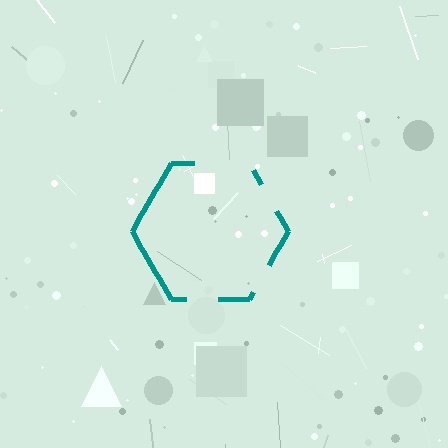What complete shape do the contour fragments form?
The contour fragments form a hexagon.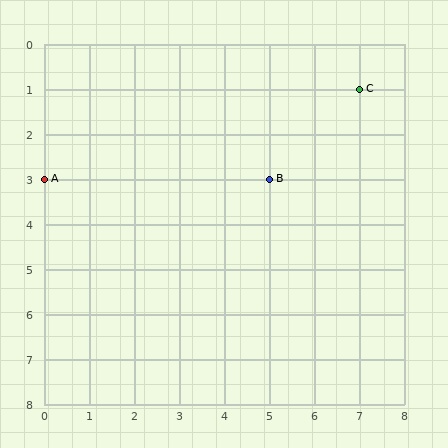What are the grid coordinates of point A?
Point A is at grid coordinates (0, 3).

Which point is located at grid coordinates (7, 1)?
Point C is at (7, 1).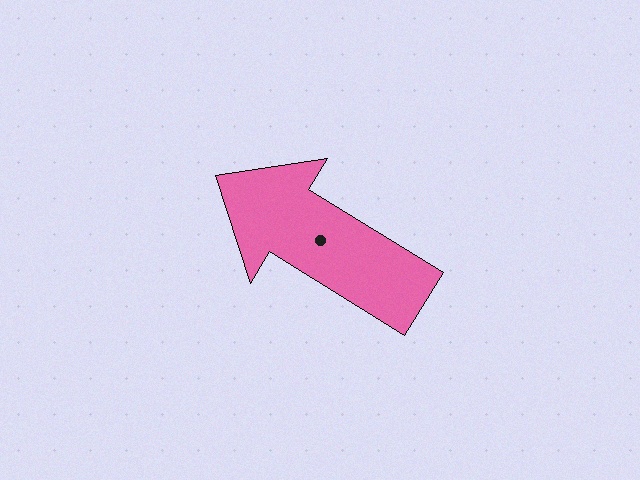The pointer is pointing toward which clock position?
Roughly 10 o'clock.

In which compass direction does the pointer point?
Northwest.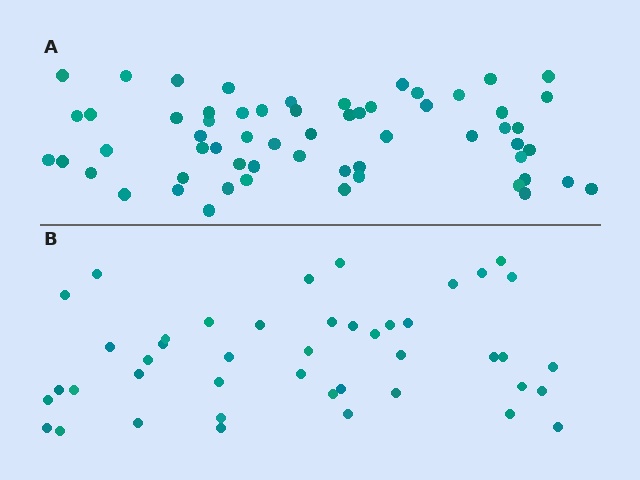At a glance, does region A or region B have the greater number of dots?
Region A (the top region) has more dots.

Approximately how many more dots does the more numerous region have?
Region A has approximately 15 more dots than region B.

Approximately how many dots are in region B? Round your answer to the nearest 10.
About 40 dots. (The exact count is 44, which rounds to 40.)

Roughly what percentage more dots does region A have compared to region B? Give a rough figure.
About 35% more.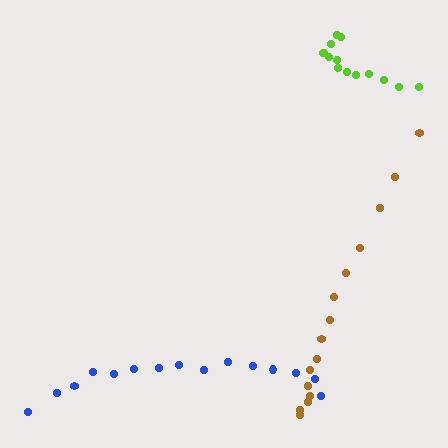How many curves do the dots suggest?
There are 3 distinct paths.